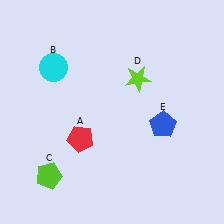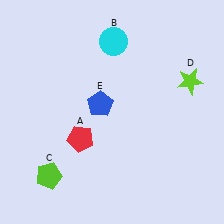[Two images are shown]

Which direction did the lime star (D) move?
The lime star (D) moved right.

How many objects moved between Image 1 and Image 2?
3 objects moved between the two images.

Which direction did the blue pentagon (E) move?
The blue pentagon (E) moved left.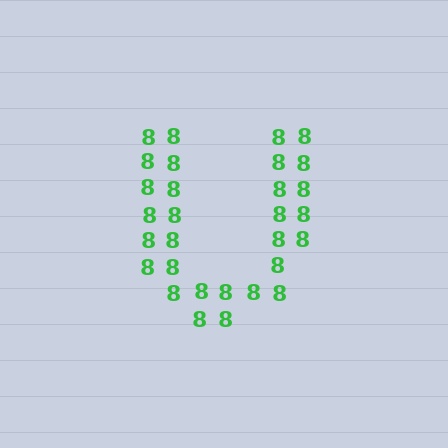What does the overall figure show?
The overall figure shows the letter U.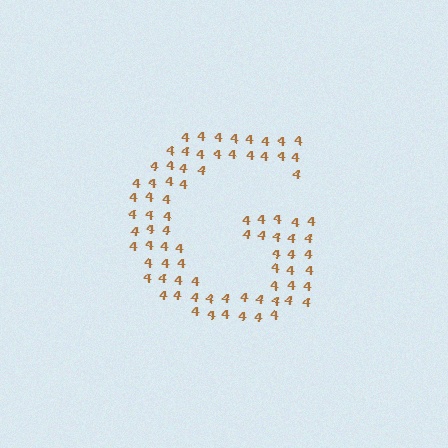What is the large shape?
The large shape is the letter G.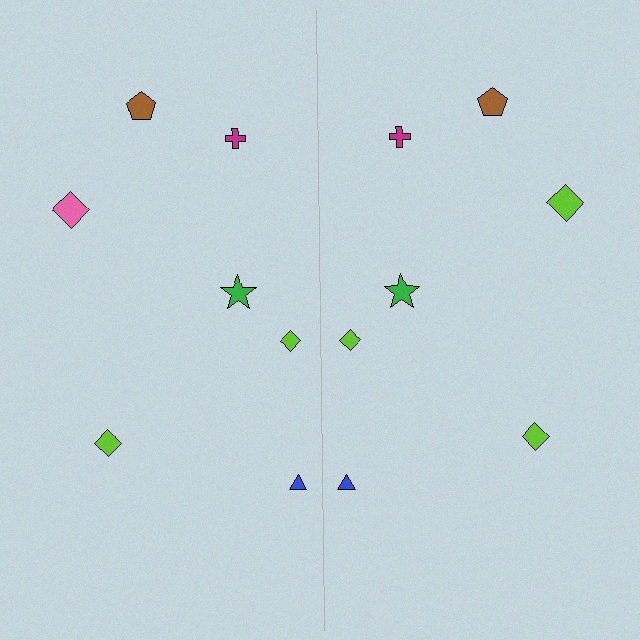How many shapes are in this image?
There are 14 shapes in this image.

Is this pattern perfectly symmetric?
No, the pattern is not perfectly symmetric. The lime diamond on the right side breaks the symmetry — its mirror counterpart is pink.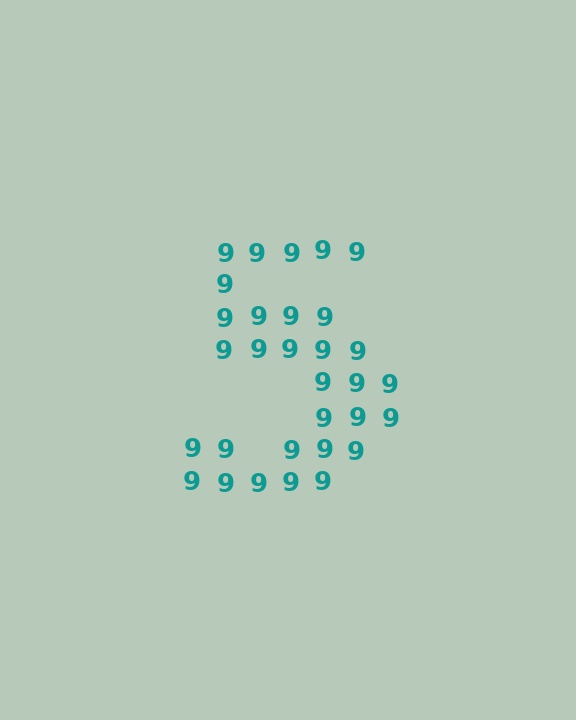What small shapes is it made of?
It is made of small digit 9's.